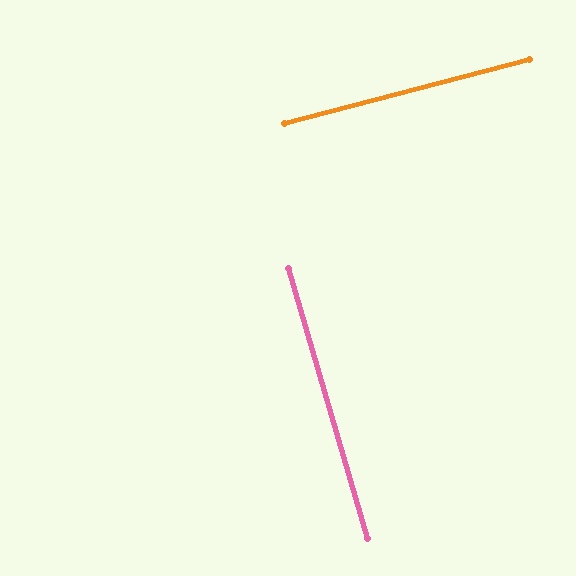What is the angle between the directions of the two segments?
Approximately 88 degrees.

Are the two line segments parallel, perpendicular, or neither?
Perpendicular — they meet at approximately 88°.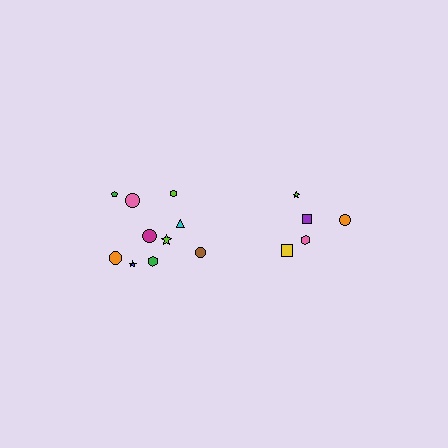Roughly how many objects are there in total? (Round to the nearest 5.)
Roughly 15 objects in total.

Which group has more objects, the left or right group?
The left group.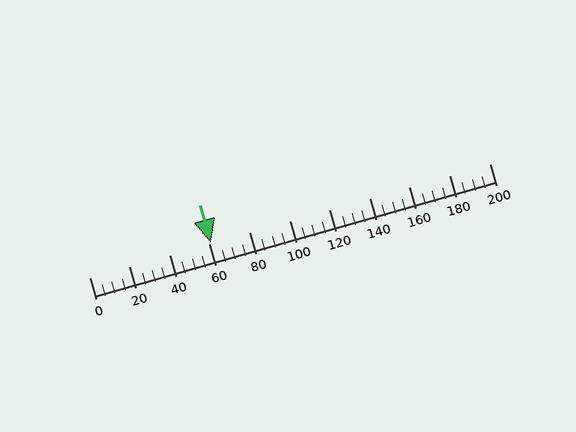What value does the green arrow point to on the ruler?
The green arrow points to approximately 61.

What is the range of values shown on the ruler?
The ruler shows values from 0 to 200.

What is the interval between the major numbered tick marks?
The major tick marks are spaced 20 units apart.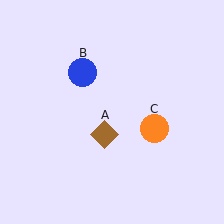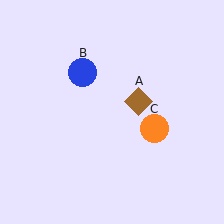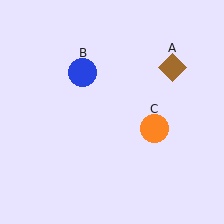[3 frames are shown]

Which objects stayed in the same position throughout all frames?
Blue circle (object B) and orange circle (object C) remained stationary.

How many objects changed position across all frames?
1 object changed position: brown diamond (object A).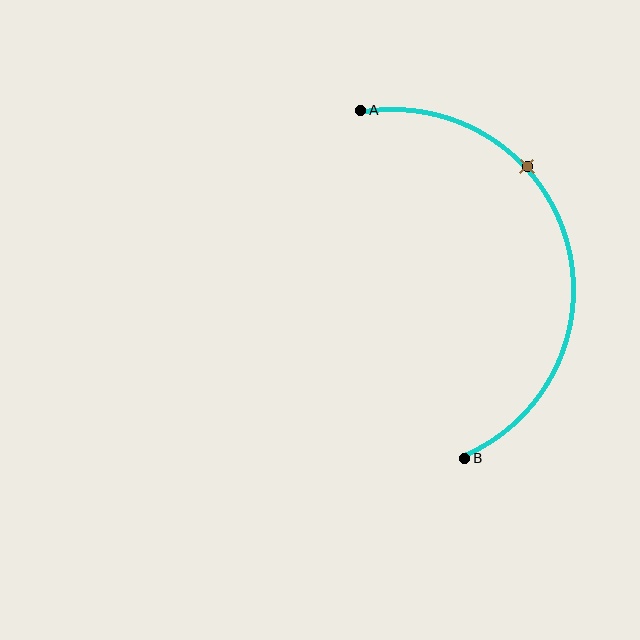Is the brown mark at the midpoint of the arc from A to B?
No. The brown mark lies on the arc but is closer to endpoint A. The arc midpoint would be at the point on the curve equidistant along the arc from both A and B.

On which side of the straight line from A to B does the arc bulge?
The arc bulges to the right of the straight line connecting A and B.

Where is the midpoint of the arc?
The arc midpoint is the point on the curve farthest from the straight line joining A and B. It sits to the right of that line.